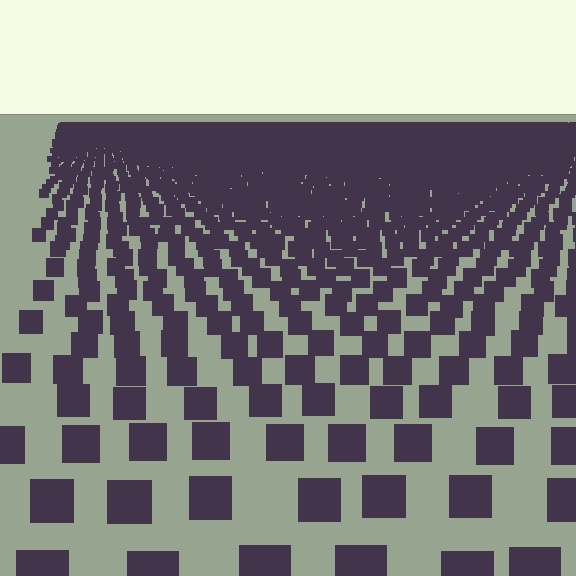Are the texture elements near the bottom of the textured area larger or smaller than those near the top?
Larger. Near the bottom, elements are closer to the viewer and appear at a bigger on-screen size.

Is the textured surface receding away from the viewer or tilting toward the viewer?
The surface is receding away from the viewer. Texture elements get smaller and denser toward the top.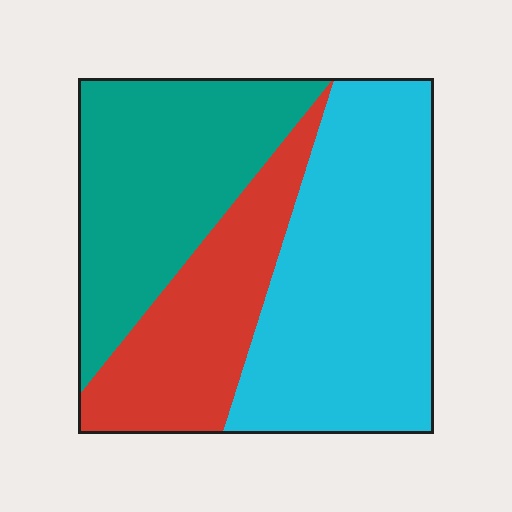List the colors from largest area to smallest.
From largest to smallest: cyan, teal, red.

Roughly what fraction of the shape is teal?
Teal covers 32% of the shape.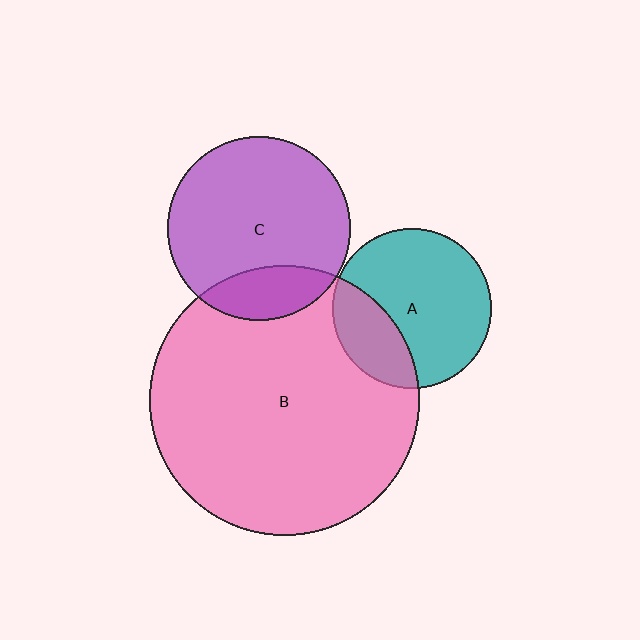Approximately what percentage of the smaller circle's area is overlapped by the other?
Approximately 25%.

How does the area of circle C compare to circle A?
Approximately 1.3 times.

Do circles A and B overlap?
Yes.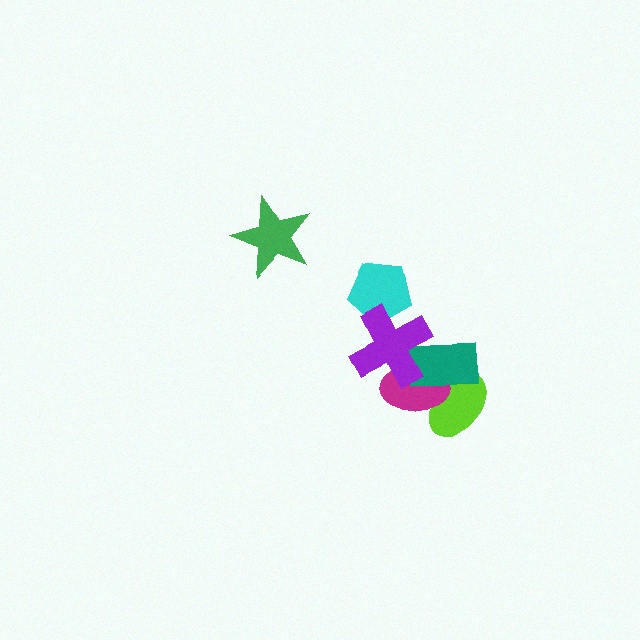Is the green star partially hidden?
No, no other shape covers it.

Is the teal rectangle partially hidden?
Yes, it is partially covered by another shape.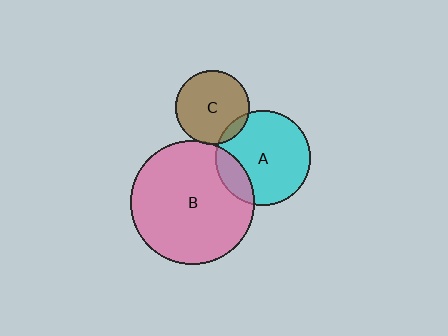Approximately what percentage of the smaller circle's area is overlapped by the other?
Approximately 5%.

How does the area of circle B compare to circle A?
Approximately 1.7 times.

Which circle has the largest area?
Circle B (pink).